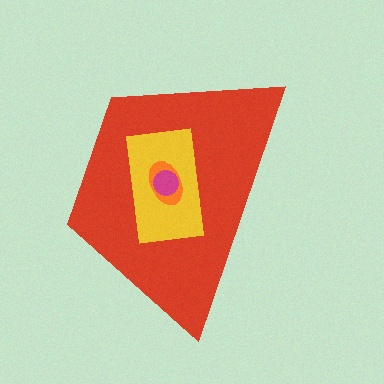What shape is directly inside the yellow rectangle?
The orange ellipse.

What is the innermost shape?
The magenta circle.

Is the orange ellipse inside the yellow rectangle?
Yes.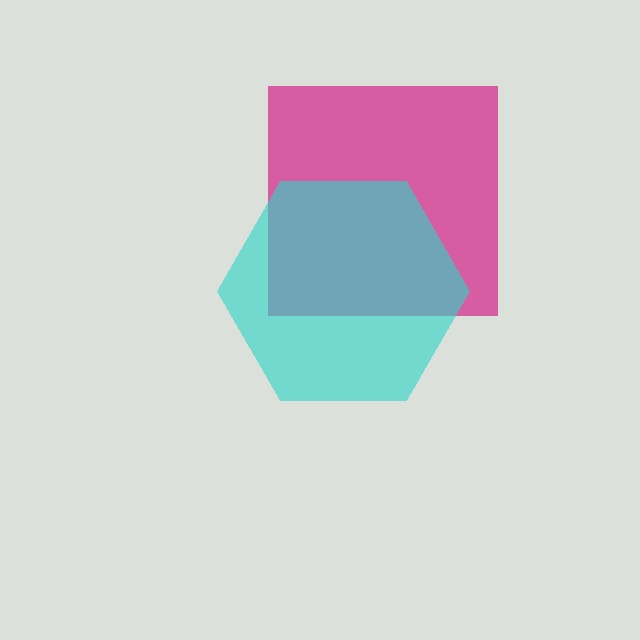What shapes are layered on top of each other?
The layered shapes are: a magenta square, a cyan hexagon.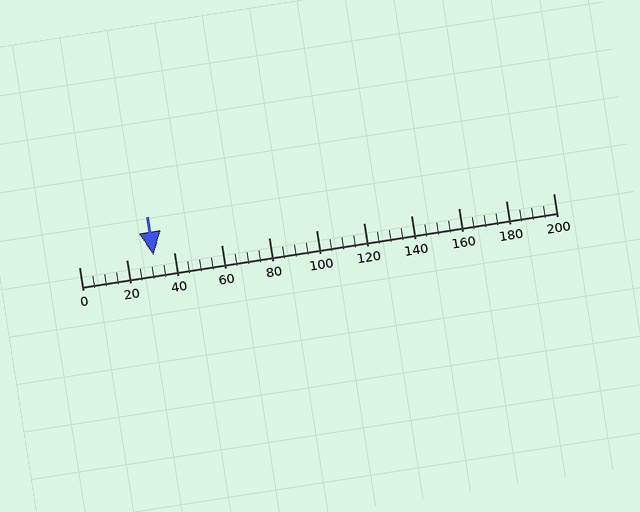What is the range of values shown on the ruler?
The ruler shows values from 0 to 200.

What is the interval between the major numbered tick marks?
The major tick marks are spaced 20 units apart.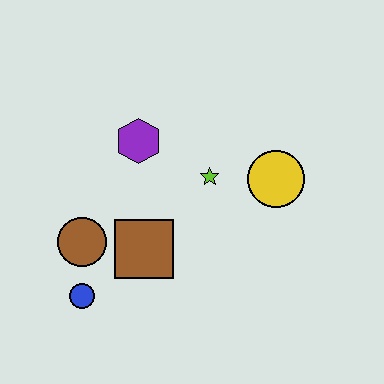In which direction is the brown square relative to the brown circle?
The brown square is to the right of the brown circle.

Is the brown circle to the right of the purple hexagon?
No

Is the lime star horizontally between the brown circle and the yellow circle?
Yes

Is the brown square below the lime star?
Yes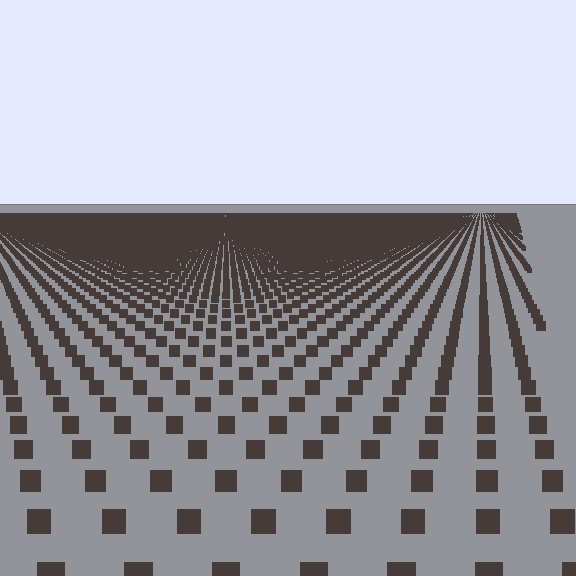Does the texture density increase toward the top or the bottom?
Density increases toward the top.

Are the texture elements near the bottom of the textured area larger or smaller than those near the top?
Larger. Near the bottom, elements are closer to the viewer and appear at a bigger on-screen size.